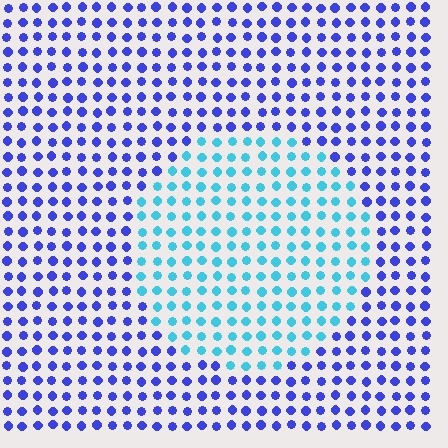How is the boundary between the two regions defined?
The boundary is defined purely by a slight shift in hue (about 50 degrees). Spacing, size, and orientation are identical on both sides.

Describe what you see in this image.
The image is filled with small blue elements in a uniform arrangement. A circle-shaped region is visible where the elements are tinted to a slightly different hue, forming a subtle color boundary.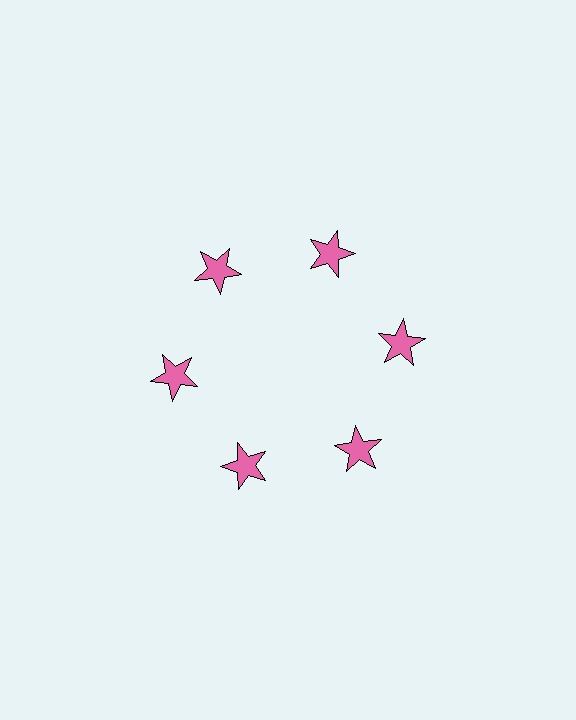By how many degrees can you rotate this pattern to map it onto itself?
The pattern maps onto itself every 60 degrees of rotation.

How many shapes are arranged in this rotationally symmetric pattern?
There are 6 shapes, arranged in 6 groups of 1.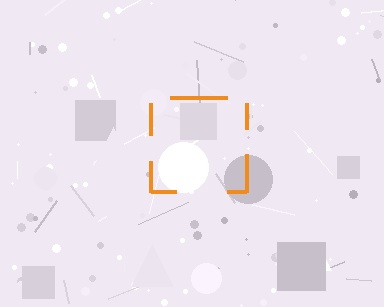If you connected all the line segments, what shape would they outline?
They would outline a square.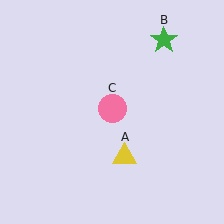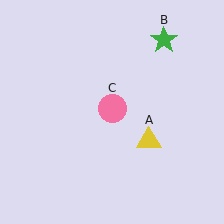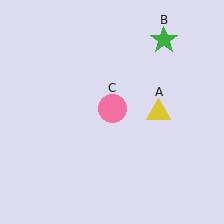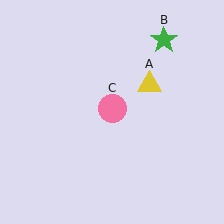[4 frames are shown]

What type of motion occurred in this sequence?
The yellow triangle (object A) rotated counterclockwise around the center of the scene.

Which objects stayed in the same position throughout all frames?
Green star (object B) and pink circle (object C) remained stationary.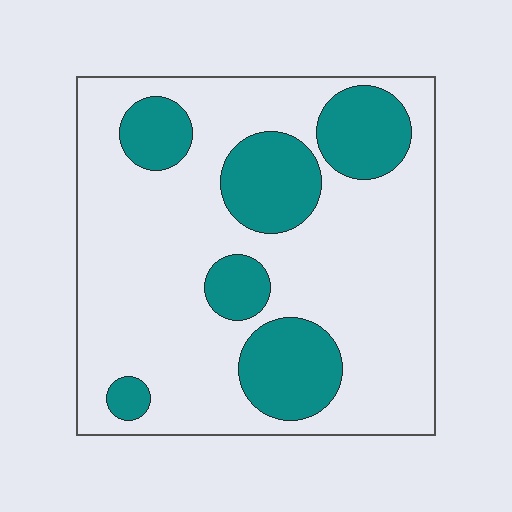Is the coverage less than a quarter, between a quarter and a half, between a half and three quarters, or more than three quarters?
Between a quarter and a half.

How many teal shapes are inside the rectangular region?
6.